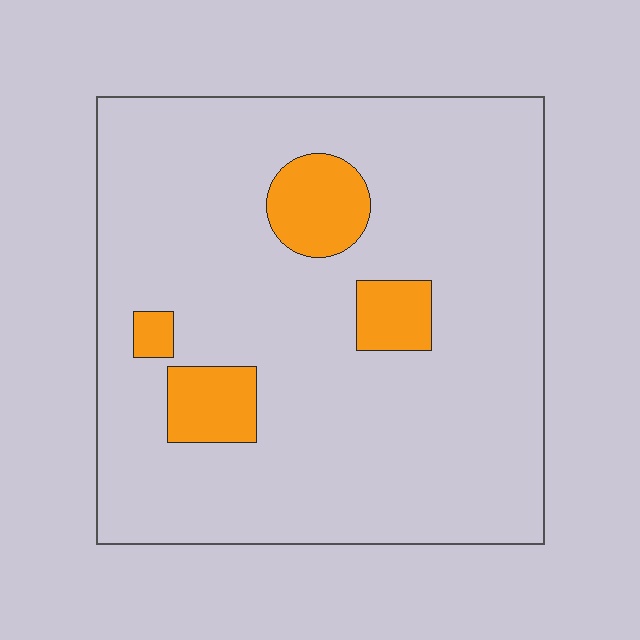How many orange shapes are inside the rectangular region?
4.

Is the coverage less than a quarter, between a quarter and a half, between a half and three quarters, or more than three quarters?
Less than a quarter.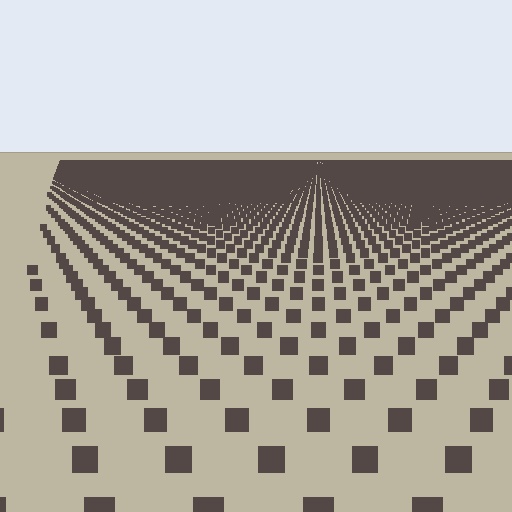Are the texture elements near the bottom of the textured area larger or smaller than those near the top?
Larger. Near the bottom, elements are closer to the viewer and appear at a bigger on-screen size.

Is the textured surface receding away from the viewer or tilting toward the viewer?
The surface is receding away from the viewer. Texture elements get smaller and denser toward the top.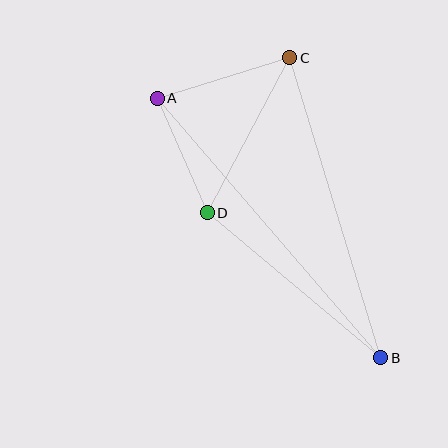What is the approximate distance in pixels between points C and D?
The distance between C and D is approximately 176 pixels.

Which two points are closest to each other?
Points A and D are closest to each other.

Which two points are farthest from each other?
Points A and B are farthest from each other.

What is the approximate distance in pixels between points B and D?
The distance between B and D is approximately 226 pixels.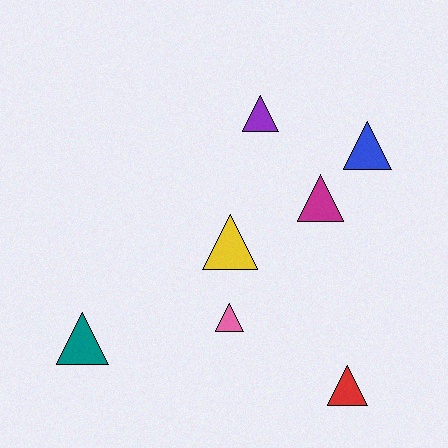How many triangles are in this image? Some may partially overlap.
There are 7 triangles.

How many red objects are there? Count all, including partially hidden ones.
There is 1 red object.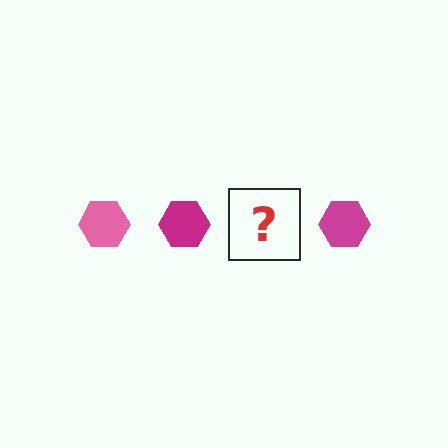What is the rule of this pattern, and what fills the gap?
The rule is that the pattern cycles through pink, magenta hexagons. The gap should be filled with a pink hexagon.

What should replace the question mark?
The question mark should be replaced with a pink hexagon.